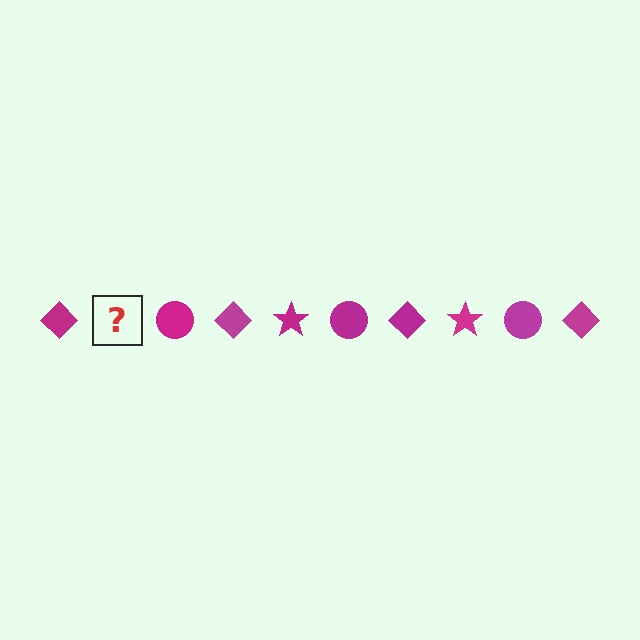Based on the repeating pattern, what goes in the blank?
The blank should be a magenta star.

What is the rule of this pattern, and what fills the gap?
The rule is that the pattern cycles through diamond, star, circle shapes in magenta. The gap should be filled with a magenta star.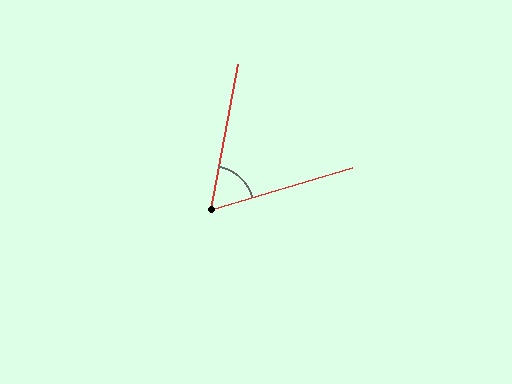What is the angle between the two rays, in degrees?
Approximately 63 degrees.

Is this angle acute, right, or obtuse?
It is acute.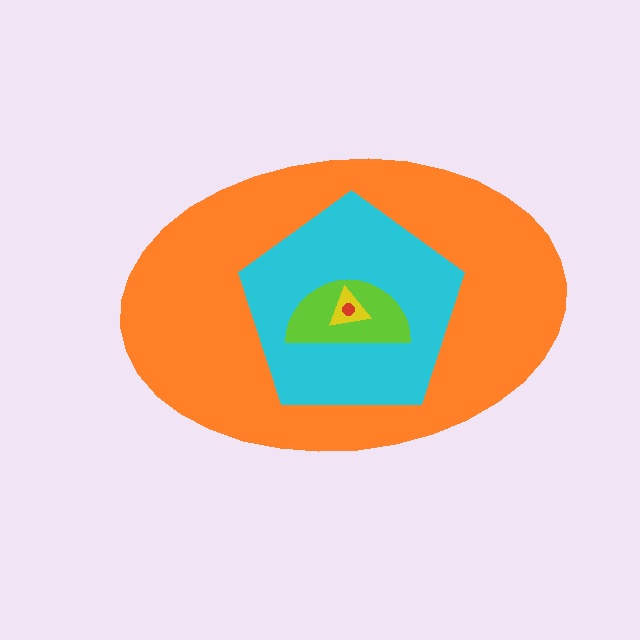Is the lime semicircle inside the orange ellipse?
Yes.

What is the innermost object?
The red circle.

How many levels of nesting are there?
5.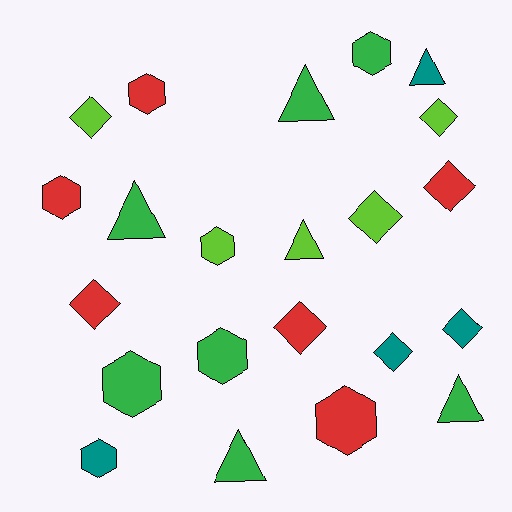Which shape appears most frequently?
Diamond, with 8 objects.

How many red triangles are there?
There are no red triangles.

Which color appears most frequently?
Green, with 7 objects.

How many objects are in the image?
There are 22 objects.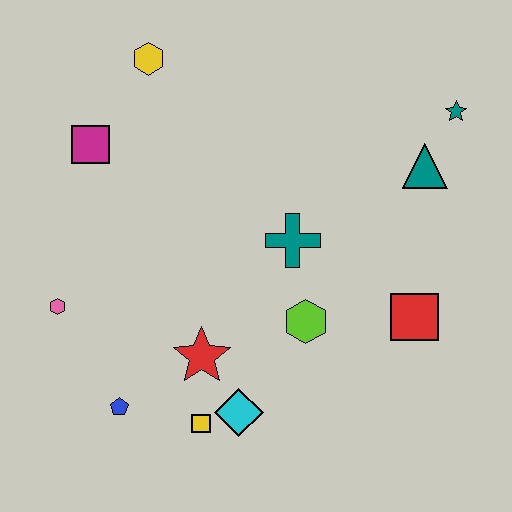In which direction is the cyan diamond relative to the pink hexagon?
The cyan diamond is to the right of the pink hexagon.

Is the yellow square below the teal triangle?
Yes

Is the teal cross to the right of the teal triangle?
No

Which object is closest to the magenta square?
The yellow hexagon is closest to the magenta square.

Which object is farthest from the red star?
The teal star is farthest from the red star.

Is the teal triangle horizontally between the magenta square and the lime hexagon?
No